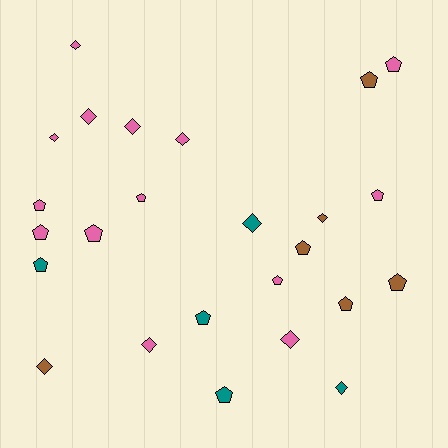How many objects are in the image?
There are 25 objects.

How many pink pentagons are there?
There are 7 pink pentagons.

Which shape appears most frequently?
Pentagon, with 14 objects.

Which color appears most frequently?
Pink, with 14 objects.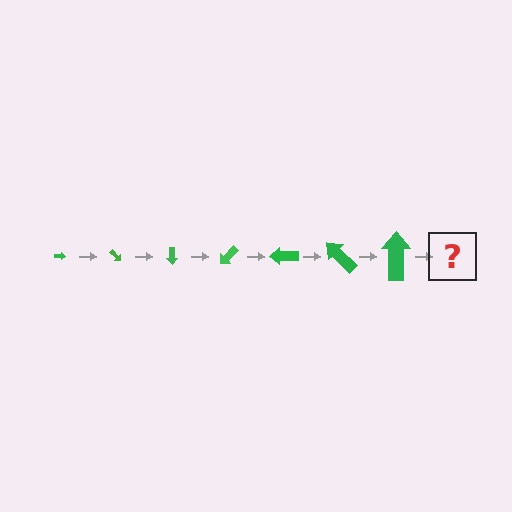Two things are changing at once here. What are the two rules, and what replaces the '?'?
The two rules are that the arrow grows larger each step and it rotates 45 degrees each step. The '?' should be an arrow, larger than the previous one and rotated 315 degrees from the start.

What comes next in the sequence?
The next element should be an arrow, larger than the previous one and rotated 315 degrees from the start.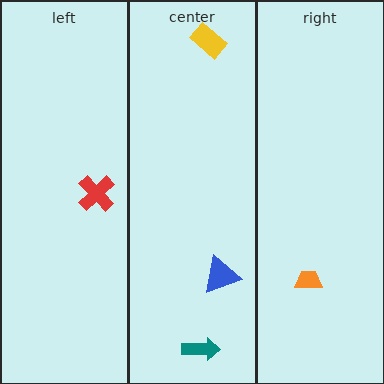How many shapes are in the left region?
1.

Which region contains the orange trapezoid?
The right region.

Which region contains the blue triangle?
The center region.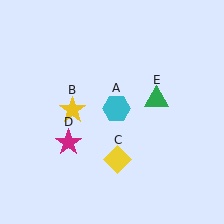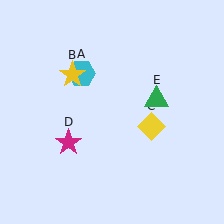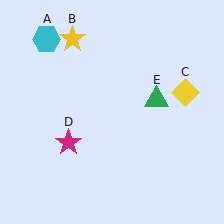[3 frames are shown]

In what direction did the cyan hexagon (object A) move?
The cyan hexagon (object A) moved up and to the left.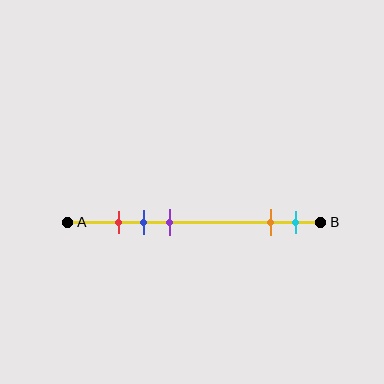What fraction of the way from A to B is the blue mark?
The blue mark is approximately 30% (0.3) of the way from A to B.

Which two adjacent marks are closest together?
The red and blue marks are the closest adjacent pair.